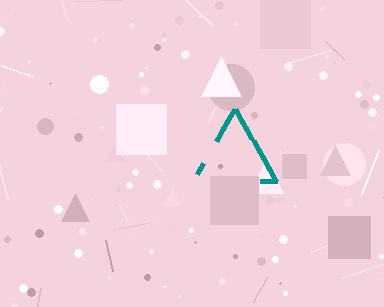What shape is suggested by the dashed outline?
The dashed outline suggests a triangle.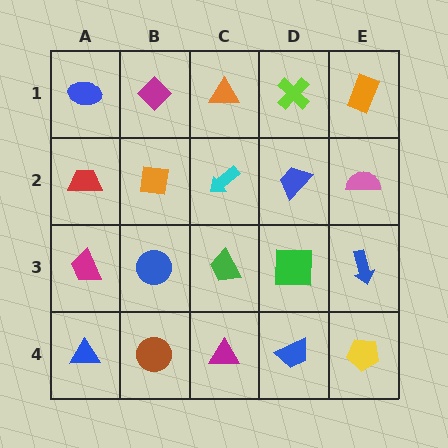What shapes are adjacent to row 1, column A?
A red trapezoid (row 2, column A), a magenta diamond (row 1, column B).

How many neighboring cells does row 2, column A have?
3.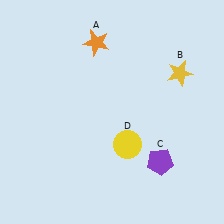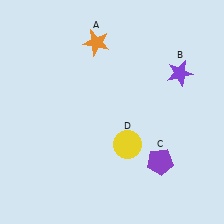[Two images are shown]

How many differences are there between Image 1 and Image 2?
There is 1 difference between the two images.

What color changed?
The star (B) changed from yellow in Image 1 to purple in Image 2.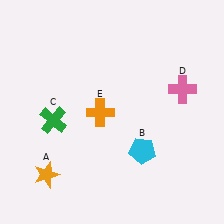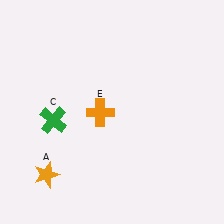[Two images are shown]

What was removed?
The pink cross (D), the cyan pentagon (B) were removed in Image 2.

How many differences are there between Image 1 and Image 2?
There are 2 differences between the two images.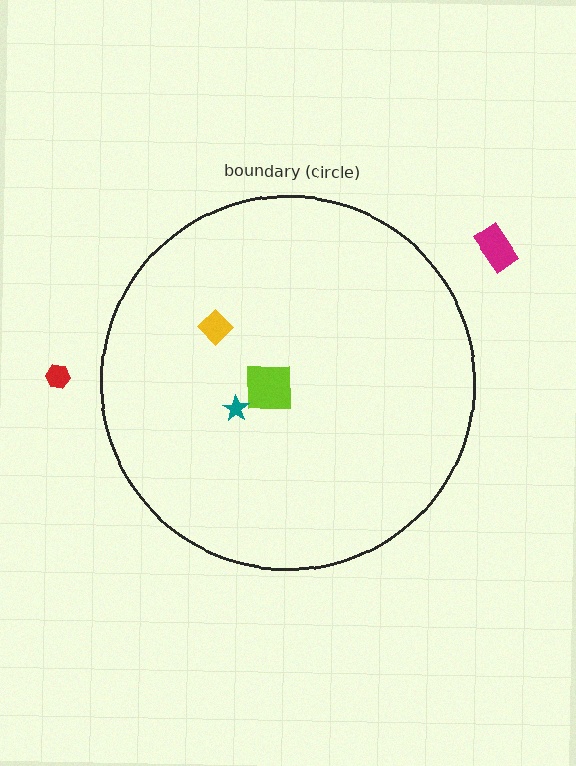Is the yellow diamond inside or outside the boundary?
Inside.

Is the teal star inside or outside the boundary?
Inside.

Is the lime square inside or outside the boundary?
Inside.